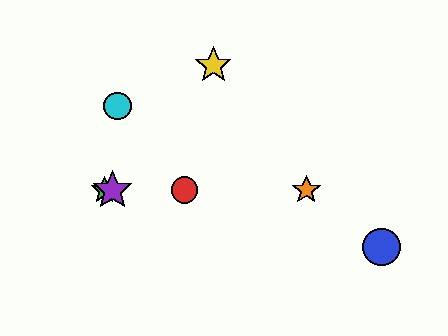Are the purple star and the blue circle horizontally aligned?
No, the purple star is at y≈190 and the blue circle is at y≈247.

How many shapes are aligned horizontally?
4 shapes (the red circle, the green star, the purple star, the orange star) are aligned horizontally.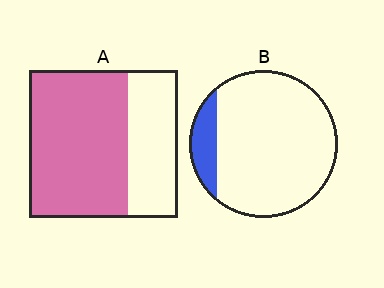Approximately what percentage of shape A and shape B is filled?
A is approximately 65% and B is approximately 15%.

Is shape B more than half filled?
No.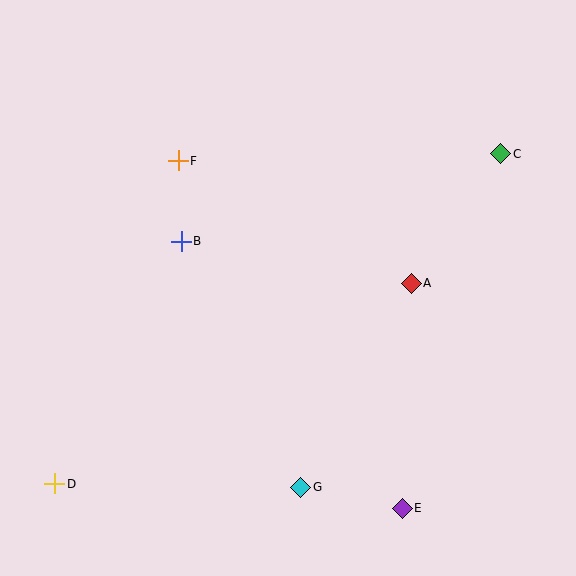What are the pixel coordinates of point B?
Point B is at (181, 241).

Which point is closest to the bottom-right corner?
Point E is closest to the bottom-right corner.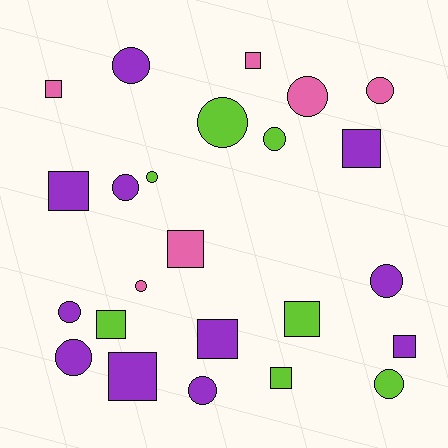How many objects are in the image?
There are 24 objects.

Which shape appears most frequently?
Circle, with 13 objects.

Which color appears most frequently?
Purple, with 11 objects.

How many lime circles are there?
There are 4 lime circles.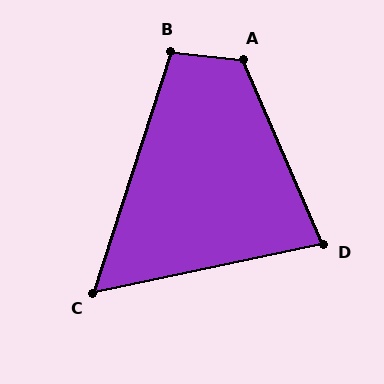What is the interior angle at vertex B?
Approximately 101 degrees (obtuse).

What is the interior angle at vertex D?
Approximately 79 degrees (acute).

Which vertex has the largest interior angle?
A, at approximately 120 degrees.